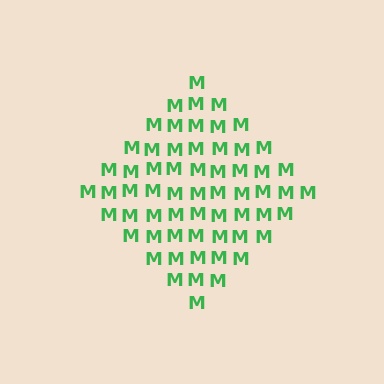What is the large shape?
The large shape is a diamond.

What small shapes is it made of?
It is made of small letter M's.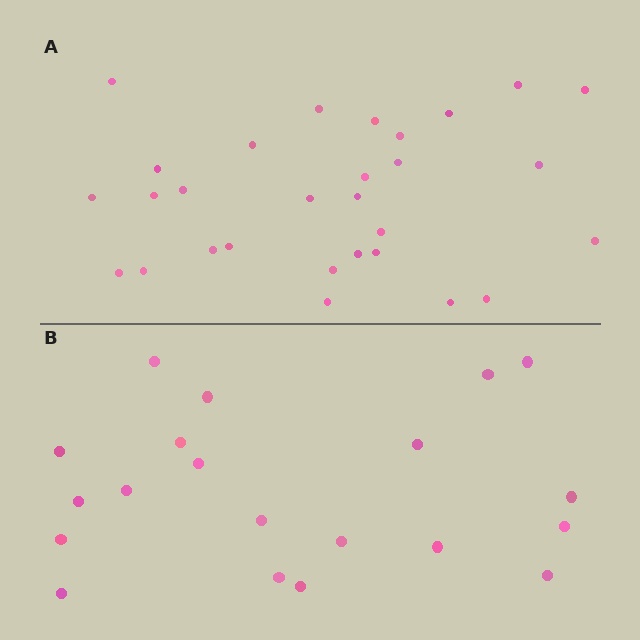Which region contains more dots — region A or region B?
Region A (the top region) has more dots.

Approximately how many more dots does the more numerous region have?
Region A has roughly 8 or so more dots than region B.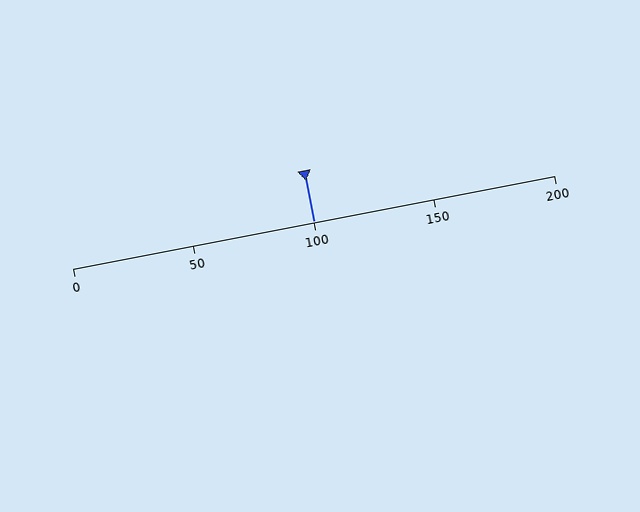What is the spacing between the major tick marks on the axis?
The major ticks are spaced 50 apart.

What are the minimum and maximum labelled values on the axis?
The axis runs from 0 to 200.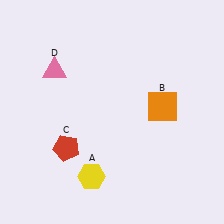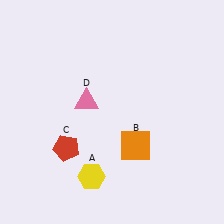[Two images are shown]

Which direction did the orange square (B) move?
The orange square (B) moved down.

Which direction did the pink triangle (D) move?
The pink triangle (D) moved right.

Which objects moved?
The objects that moved are: the orange square (B), the pink triangle (D).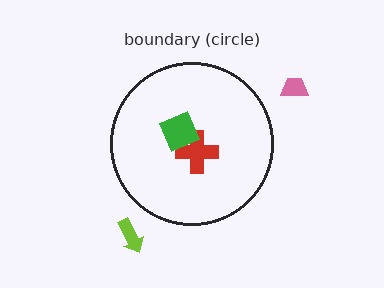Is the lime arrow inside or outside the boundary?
Outside.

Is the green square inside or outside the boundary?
Inside.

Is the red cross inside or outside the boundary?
Inside.